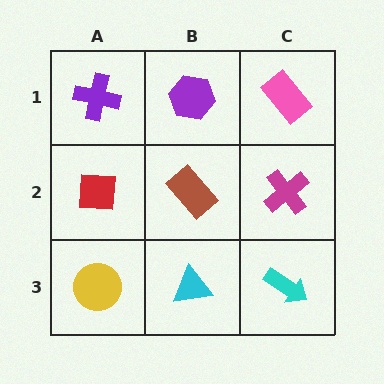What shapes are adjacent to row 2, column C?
A pink rectangle (row 1, column C), a cyan arrow (row 3, column C), a brown rectangle (row 2, column B).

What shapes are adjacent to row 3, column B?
A brown rectangle (row 2, column B), a yellow circle (row 3, column A), a cyan arrow (row 3, column C).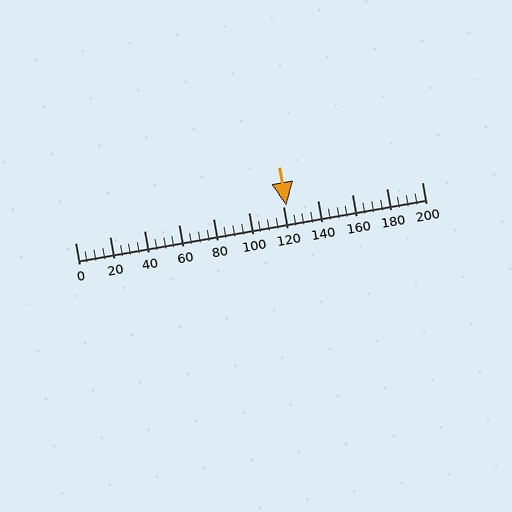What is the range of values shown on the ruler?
The ruler shows values from 0 to 200.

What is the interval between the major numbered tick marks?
The major tick marks are spaced 20 units apart.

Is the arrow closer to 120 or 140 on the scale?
The arrow is closer to 120.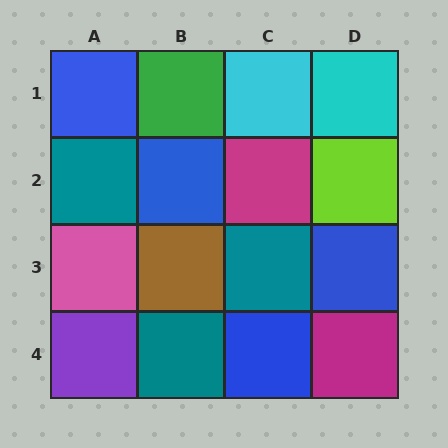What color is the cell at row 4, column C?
Blue.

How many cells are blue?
4 cells are blue.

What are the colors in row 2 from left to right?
Teal, blue, magenta, lime.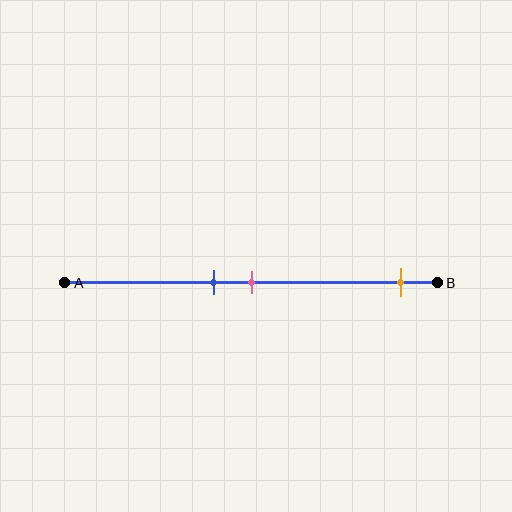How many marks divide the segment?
There are 3 marks dividing the segment.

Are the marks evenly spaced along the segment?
No, the marks are not evenly spaced.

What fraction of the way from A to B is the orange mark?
The orange mark is approximately 90% (0.9) of the way from A to B.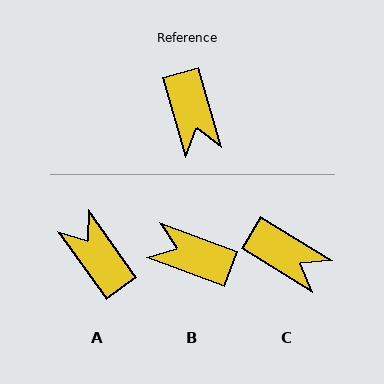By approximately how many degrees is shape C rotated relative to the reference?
Approximately 42 degrees counter-clockwise.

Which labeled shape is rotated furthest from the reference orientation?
A, about 161 degrees away.